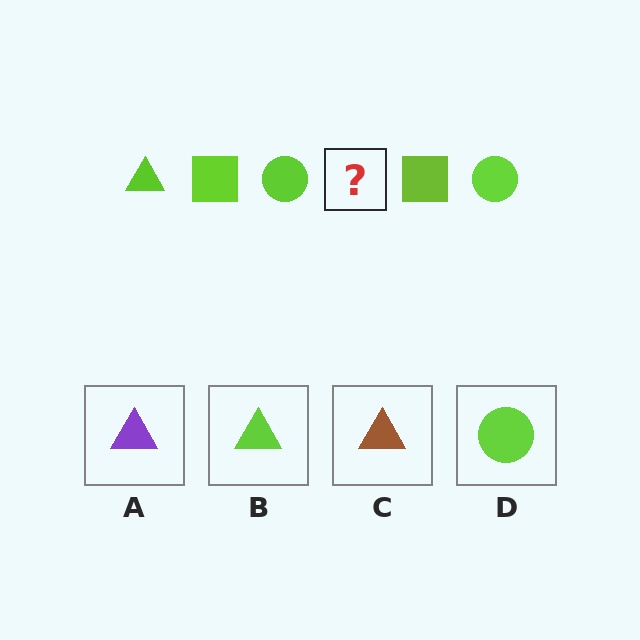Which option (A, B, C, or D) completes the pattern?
B.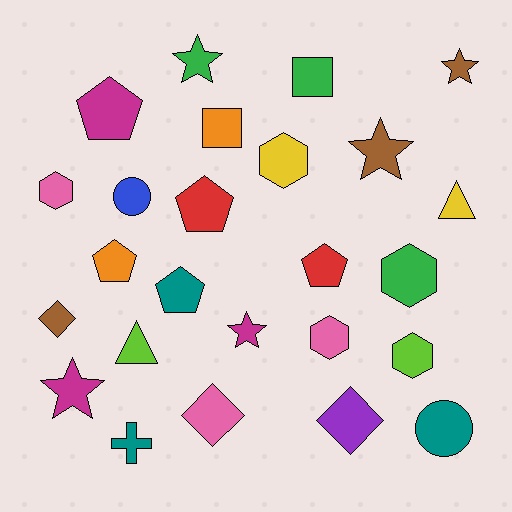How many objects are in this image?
There are 25 objects.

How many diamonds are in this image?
There are 3 diamonds.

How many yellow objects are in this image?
There are 2 yellow objects.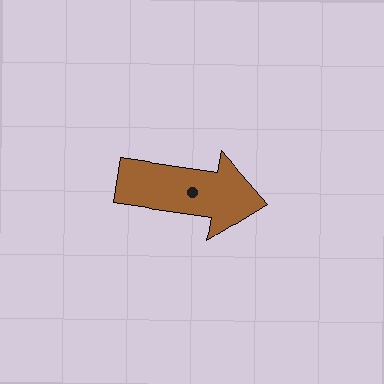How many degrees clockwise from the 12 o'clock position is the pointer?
Approximately 99 degrees.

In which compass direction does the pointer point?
East.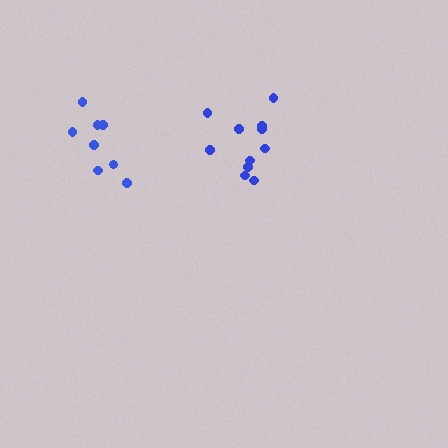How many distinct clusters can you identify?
There are 2 distinct clusters.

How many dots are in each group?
Group 1: 8 dots, Group 2: 11 dots (19 total).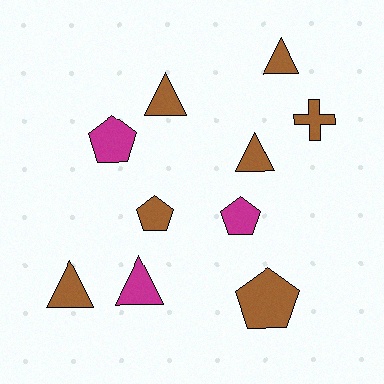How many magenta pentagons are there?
There are 2 magenta pentagons.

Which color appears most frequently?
Brown, with 7 objects.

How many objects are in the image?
There are 10 objects.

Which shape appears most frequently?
Triangle, with 5 objects.